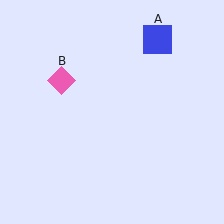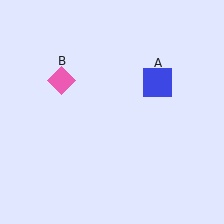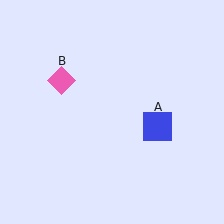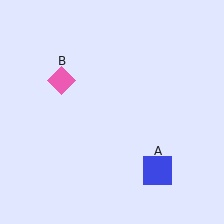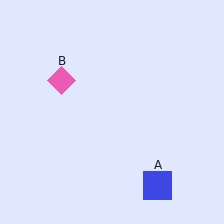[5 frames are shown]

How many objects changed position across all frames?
1 object changed position: blue square (object A).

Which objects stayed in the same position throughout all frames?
Pink diamond (object B) remained stationary.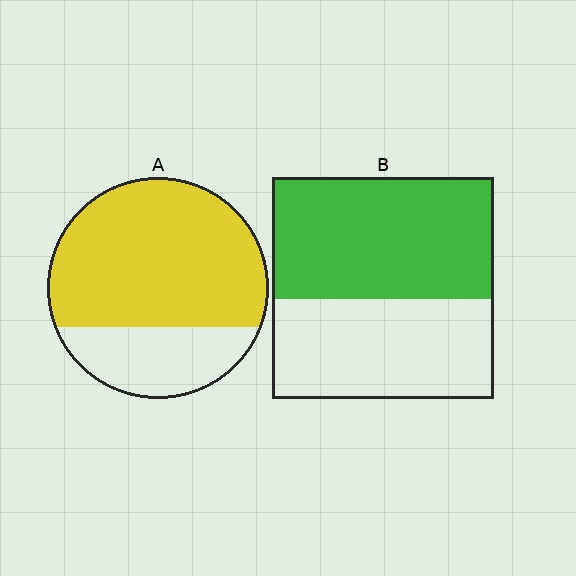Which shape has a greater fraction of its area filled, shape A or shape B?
Shape A.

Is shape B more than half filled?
Yes.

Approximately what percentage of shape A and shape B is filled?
A is approximately 70% and B is approximately 55%.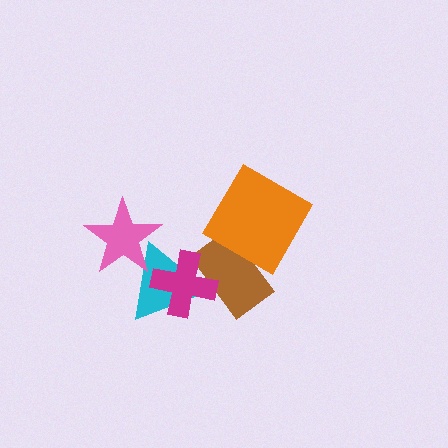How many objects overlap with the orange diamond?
1 object overlaps with the orange diamond.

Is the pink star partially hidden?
No, no other shape covers it.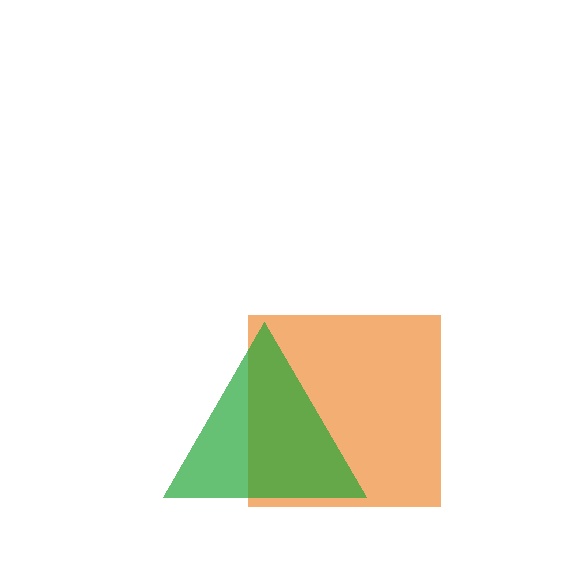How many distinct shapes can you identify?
There are 2 distinct shapes: an orange square, a green triangle.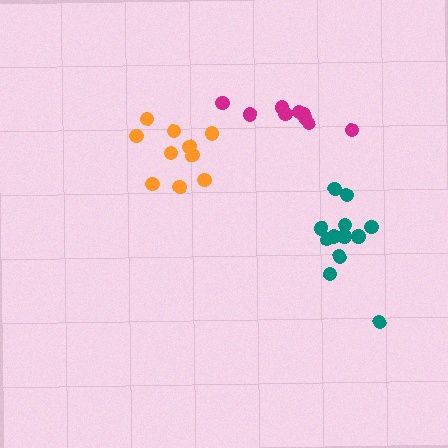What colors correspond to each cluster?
The clusters are colored: teal, orange, magenta.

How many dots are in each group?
Group 1: 12 dots, Group 2: 10 dots, Group 3: 9 dots (31 total).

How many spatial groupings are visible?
There are 3 spatial groupings.